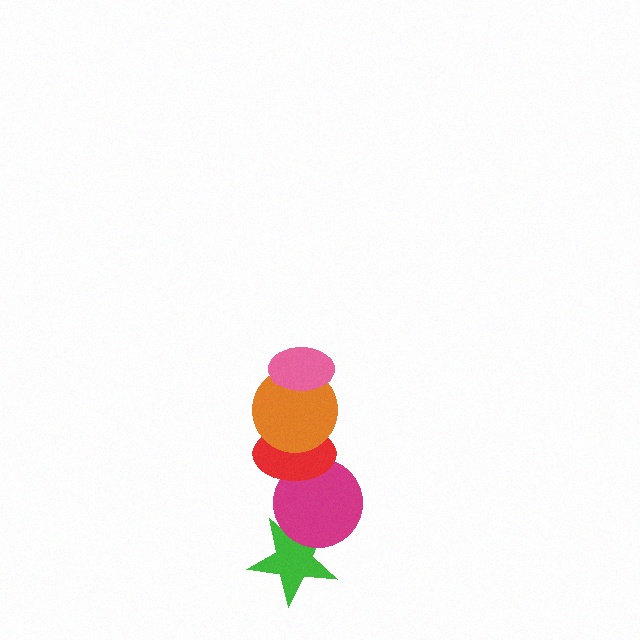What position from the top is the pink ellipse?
The pink ellipse is 1st from the top.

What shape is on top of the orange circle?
The pink ellipse is on top of the orange circle.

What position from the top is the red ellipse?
The red ellipse is 3rd from the top.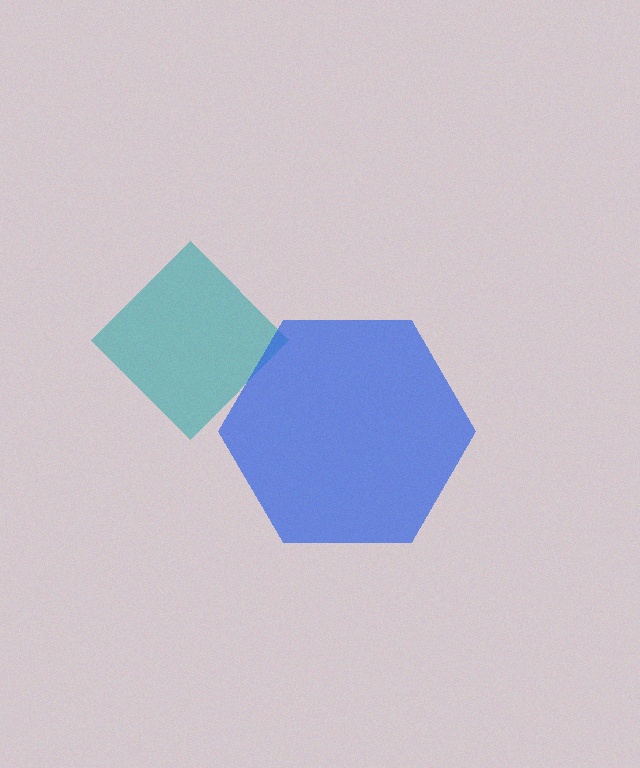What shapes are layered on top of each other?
The layered shapes are: a teal diamond, a blue hexagon.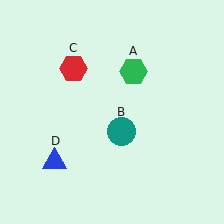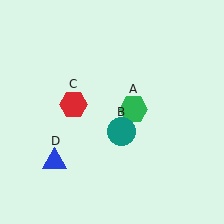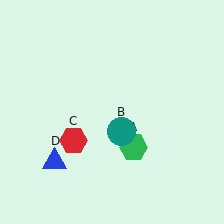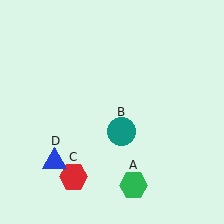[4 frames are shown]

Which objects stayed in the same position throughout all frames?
Teal circle (object B) and blue triangle (object D) remained stationary.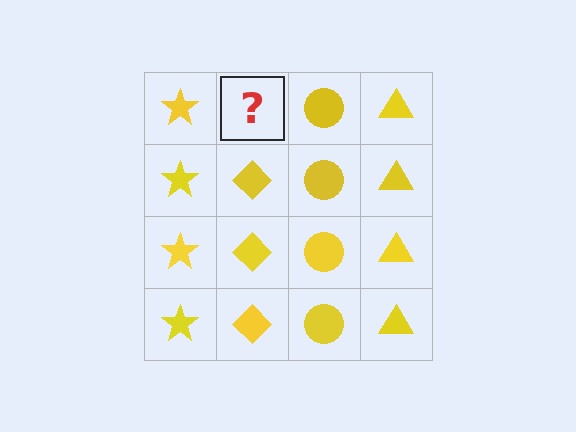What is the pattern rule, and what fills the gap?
The rule is that each column has a consistent shape. The gap should be filled with a yellow diamond.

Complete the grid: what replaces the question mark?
The question mark should be replaced with a yellow diamond.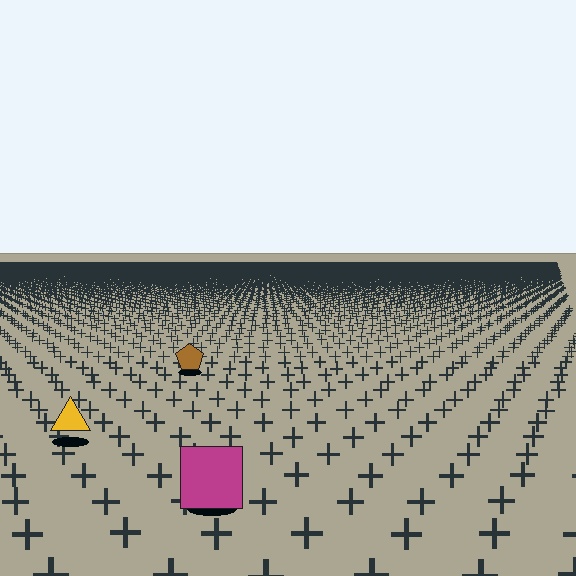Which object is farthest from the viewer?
The brown pentagon is farthest from the viewer. It appears smaller and the ground texture around it is denser.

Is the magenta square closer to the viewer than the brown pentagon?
Yes. The magenta square is closer — you can tell from the texture gradient: the ground texture is coarser near it.